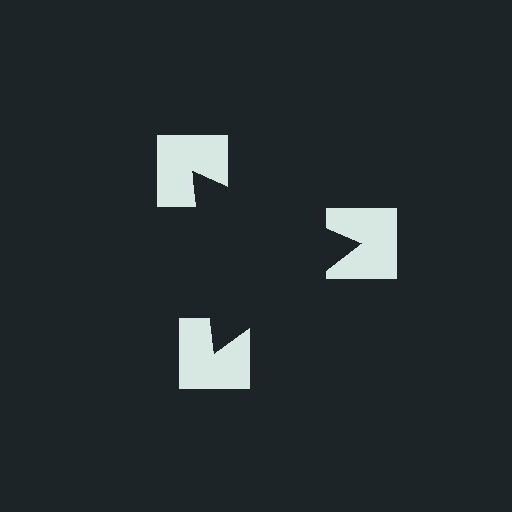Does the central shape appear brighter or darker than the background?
It typically appears slightly darker than the background, even though no actual brightness change is drawn.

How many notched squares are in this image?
There are 3 — one at each vertex of the illusory triangle.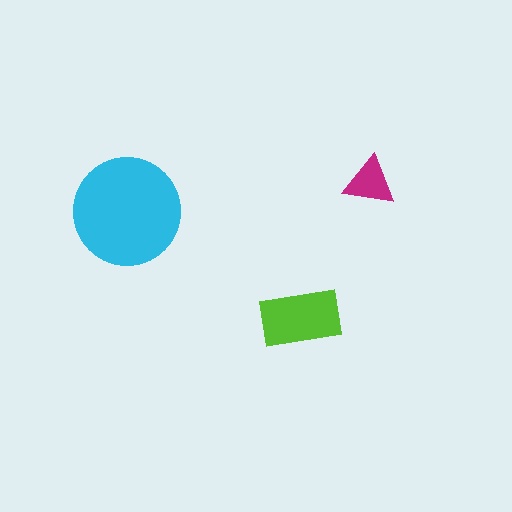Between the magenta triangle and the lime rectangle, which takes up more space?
The lime rectangle.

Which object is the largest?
The cyan circle.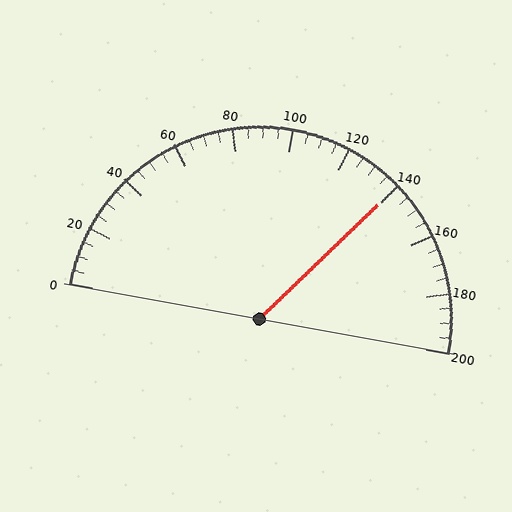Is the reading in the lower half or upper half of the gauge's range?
The reading is in the upper half of the range (0 to 200).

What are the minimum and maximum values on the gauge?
The gauge ranges from 0 to 200.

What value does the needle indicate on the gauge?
The needle indicates approximately 140.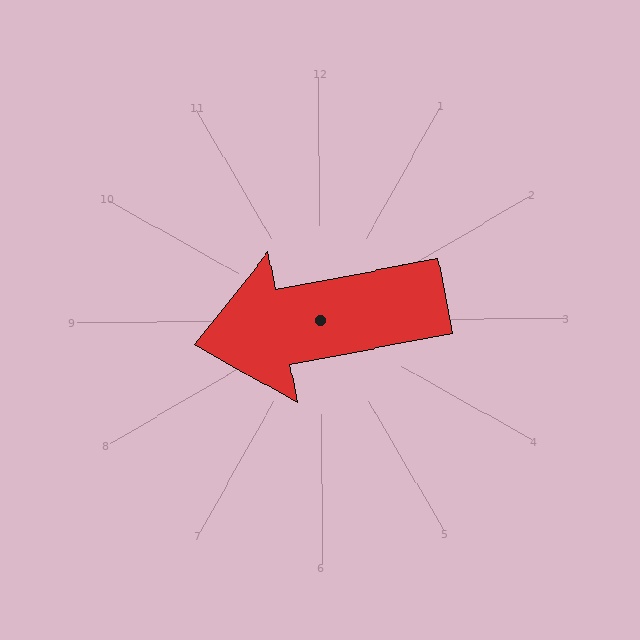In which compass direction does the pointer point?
West.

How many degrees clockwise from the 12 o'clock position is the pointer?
Approximately 259 degrees.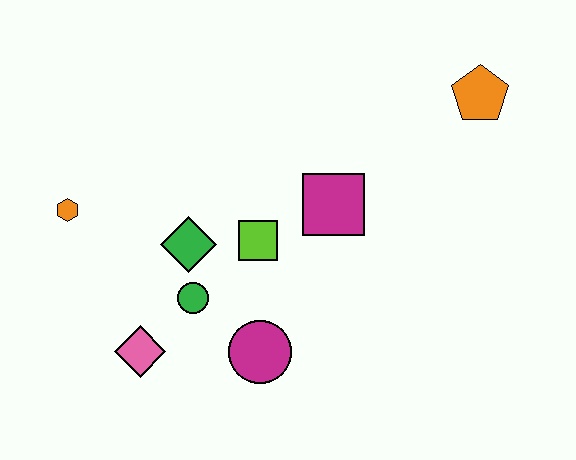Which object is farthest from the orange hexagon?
The orange pentagon is farthest from the orange hexagon.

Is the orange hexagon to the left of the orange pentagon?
Yes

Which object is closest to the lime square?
The green diamond is closest to the lime square.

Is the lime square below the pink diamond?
No